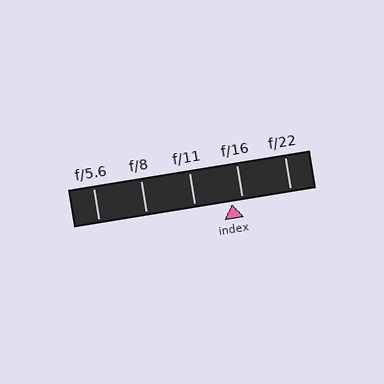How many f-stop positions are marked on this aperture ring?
There are 5 f-stop positions marked.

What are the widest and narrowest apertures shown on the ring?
The widest aperture shown is f/5.6 and the narrowest is f/22.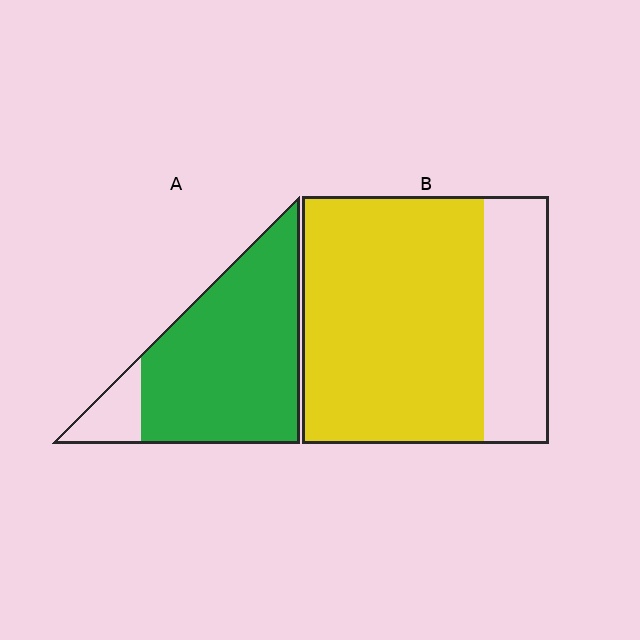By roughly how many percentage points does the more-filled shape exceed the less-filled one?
By roughly 15 percentage points (A over B).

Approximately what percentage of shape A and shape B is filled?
A is approximately 85% and B is approximately 75%.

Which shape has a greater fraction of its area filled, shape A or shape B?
Shape A.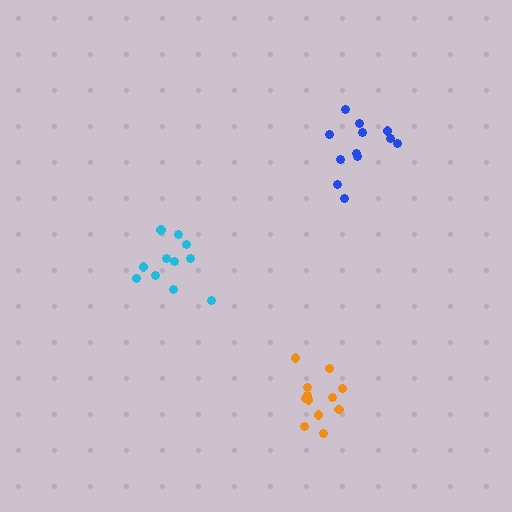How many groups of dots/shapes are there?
There are 3 groups.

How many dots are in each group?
Group 1: 12 dots, Group 2: 11 dots, Group 3: 12 dots (35 total).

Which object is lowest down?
The orange cluster is bottommost.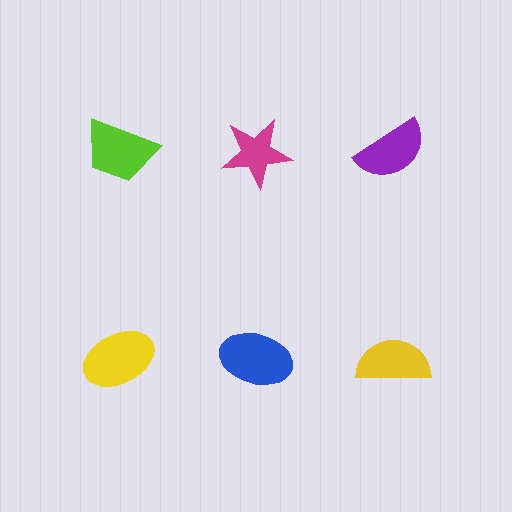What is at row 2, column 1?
A yellow ellipse.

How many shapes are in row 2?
3 shapes.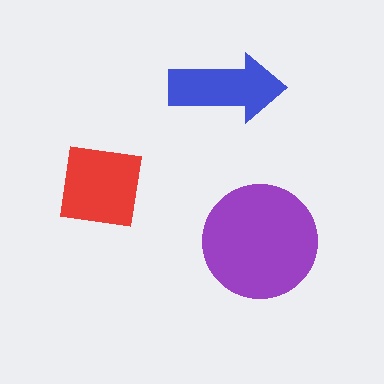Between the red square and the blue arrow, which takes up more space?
The red square.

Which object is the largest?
The purple circle.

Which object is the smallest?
The blue arrow.